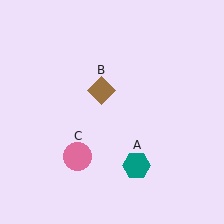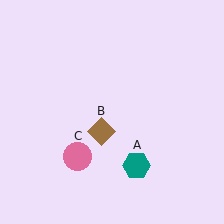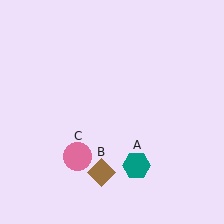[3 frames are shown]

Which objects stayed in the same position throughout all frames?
Teal hexagon (object A) and pink circle (object C) remained stationary.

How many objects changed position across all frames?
1 object changed position: brown diamond (object B).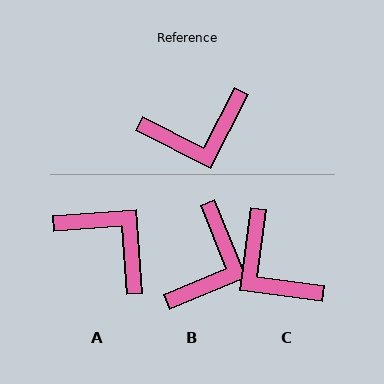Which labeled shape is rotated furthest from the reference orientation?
A, about 121 degrees away.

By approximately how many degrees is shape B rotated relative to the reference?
Approximately 49 degrees counter-clockwise.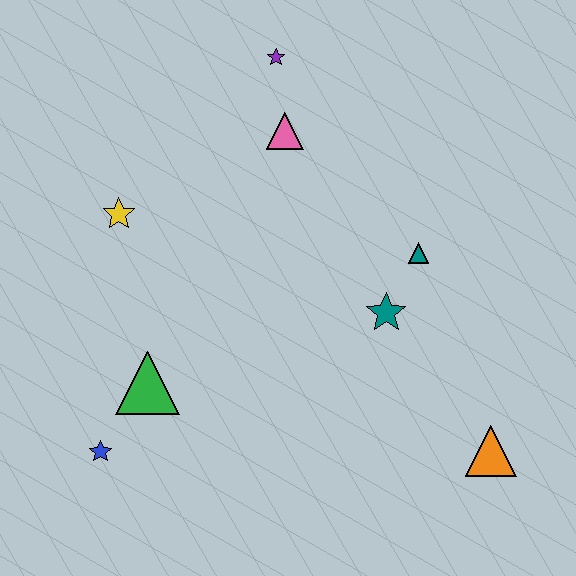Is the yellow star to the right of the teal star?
No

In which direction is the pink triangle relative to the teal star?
The pink triangle is above the teal star.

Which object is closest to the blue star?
The green triangle is closest to the blue star.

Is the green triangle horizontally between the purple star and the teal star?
No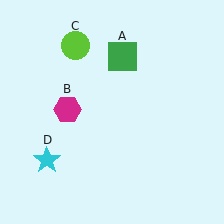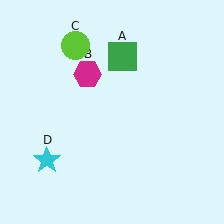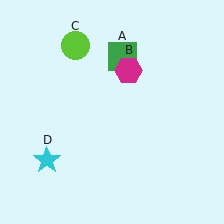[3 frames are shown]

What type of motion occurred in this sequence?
The magenta hexagon (object B) rotated clockwise around the center of the scene.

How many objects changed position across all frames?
1 object changed position: magenta hexagon (object B).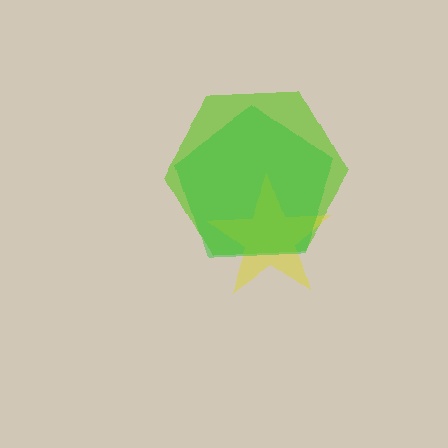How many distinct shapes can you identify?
There are 3 distinct shapes: a lime hexagon, a yellow star, a green pentagon.